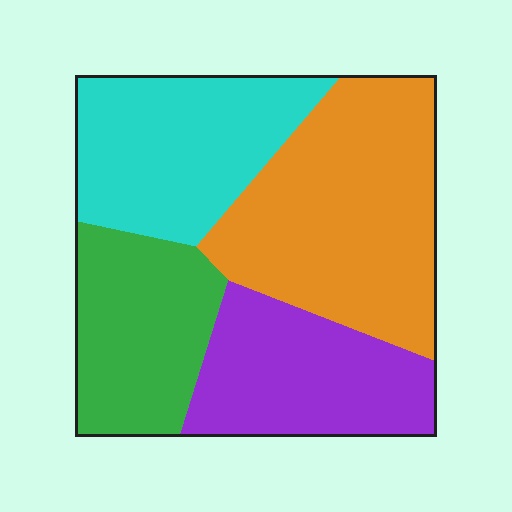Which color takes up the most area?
Orange, at roughly 35%.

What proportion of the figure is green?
Green covers 20% of the figure.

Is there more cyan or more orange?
Orange.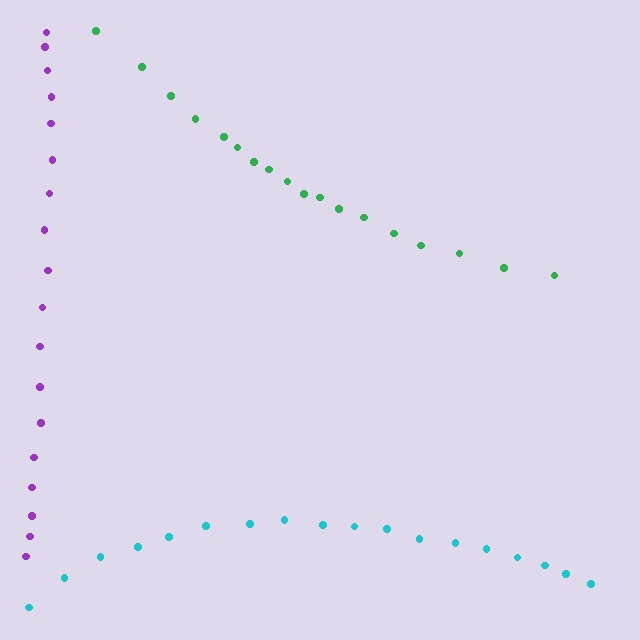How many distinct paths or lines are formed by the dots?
There are 3 distinct paths.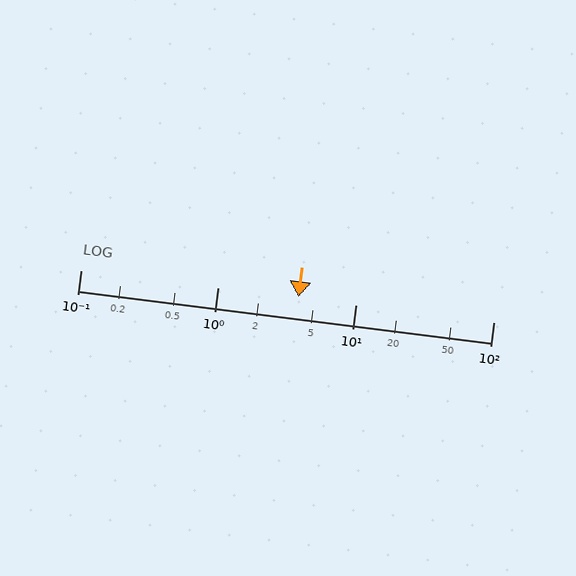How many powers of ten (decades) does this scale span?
The scale spans 3 decades, from 0.1 to 100.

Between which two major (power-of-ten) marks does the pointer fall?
The pointer is between 1 and 10.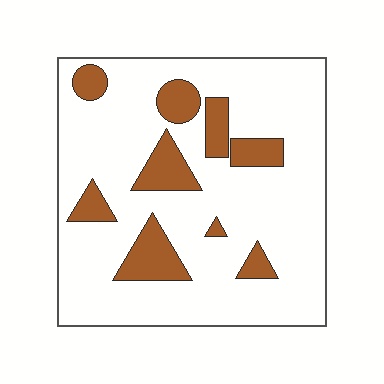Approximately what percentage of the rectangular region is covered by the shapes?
Approximately 20%.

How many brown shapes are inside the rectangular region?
9.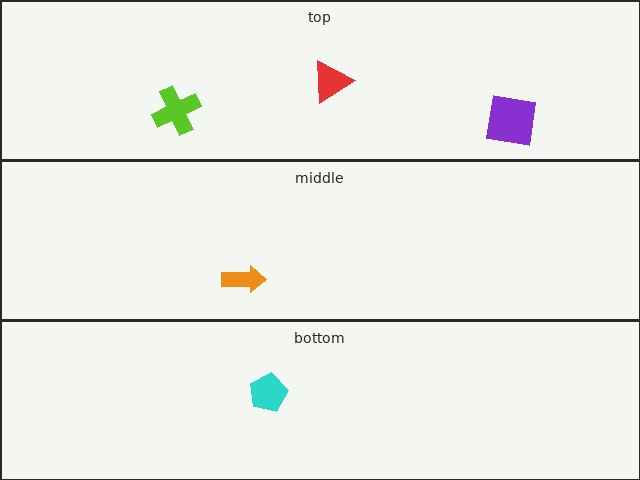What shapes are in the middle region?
The orange arrow.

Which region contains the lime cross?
The top region.